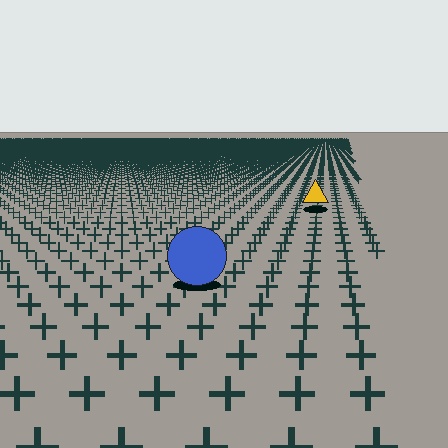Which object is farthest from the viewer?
The yellow triangle is farthest from the viewer. It appears smaller and the ground texture around it is denser.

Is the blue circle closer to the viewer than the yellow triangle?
Yes. The blue circle is closer — you can tell from the texture gradient: the ground texture is coarser near it.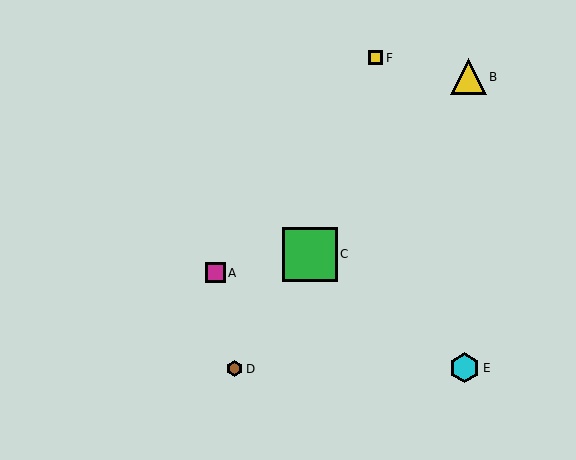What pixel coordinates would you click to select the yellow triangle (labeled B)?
Click at (468, 77) to select the yellow triangle B.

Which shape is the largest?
The green square (labeled C) is the largest.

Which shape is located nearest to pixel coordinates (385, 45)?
The yellow square (labeled F) at (376, 58) is nearest to that location.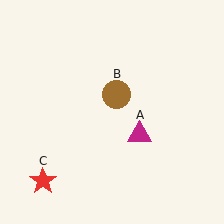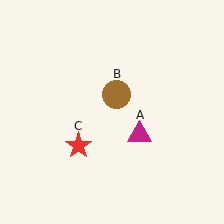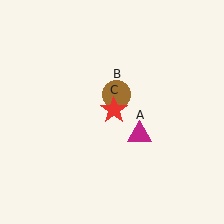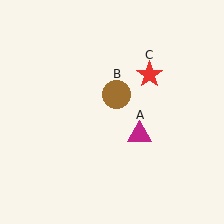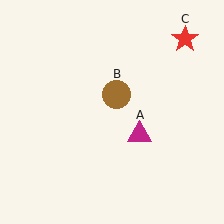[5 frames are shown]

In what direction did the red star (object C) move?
The red star (object C) moved up and to the right.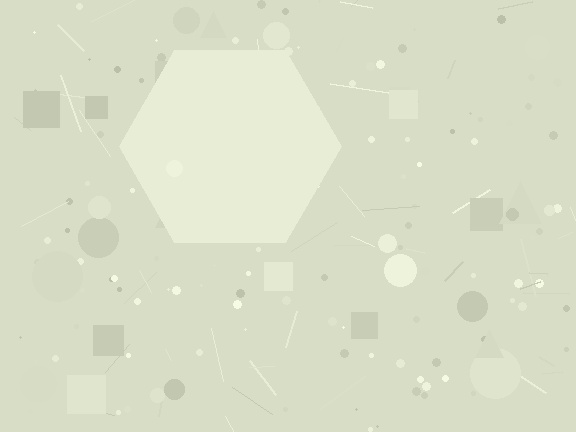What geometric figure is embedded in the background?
A hexagon is embedded in the background.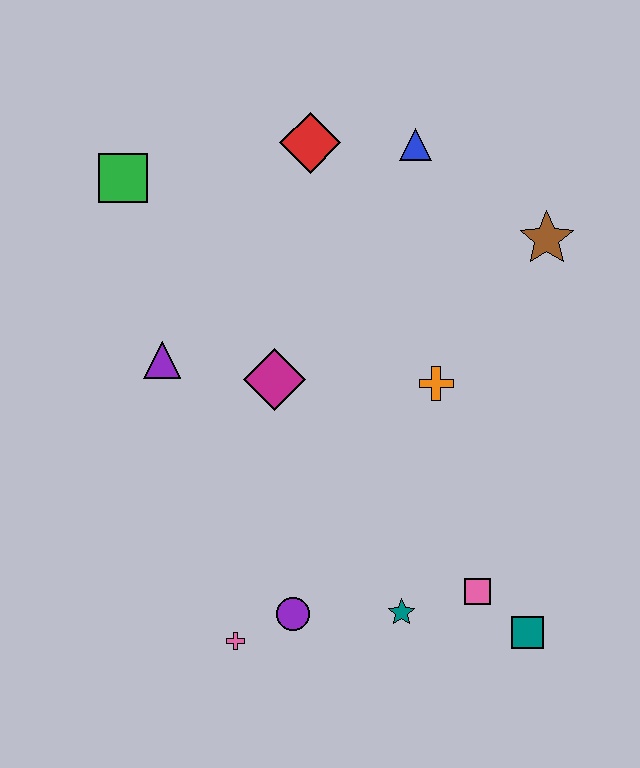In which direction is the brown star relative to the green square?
The brown star is to the right of the green square.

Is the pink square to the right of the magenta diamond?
Yes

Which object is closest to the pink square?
The teal square is closest to the pink square.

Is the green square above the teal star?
Yes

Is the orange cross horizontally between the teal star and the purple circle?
No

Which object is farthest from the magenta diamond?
The teal square is farthest from the magenta diamond.